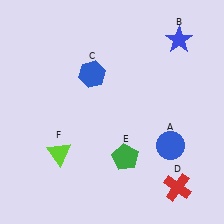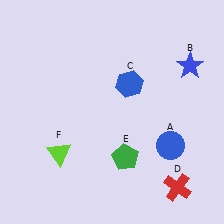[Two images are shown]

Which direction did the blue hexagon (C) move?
The blue hexagon (C) moved right.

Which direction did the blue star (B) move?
The blue star (B) moved down.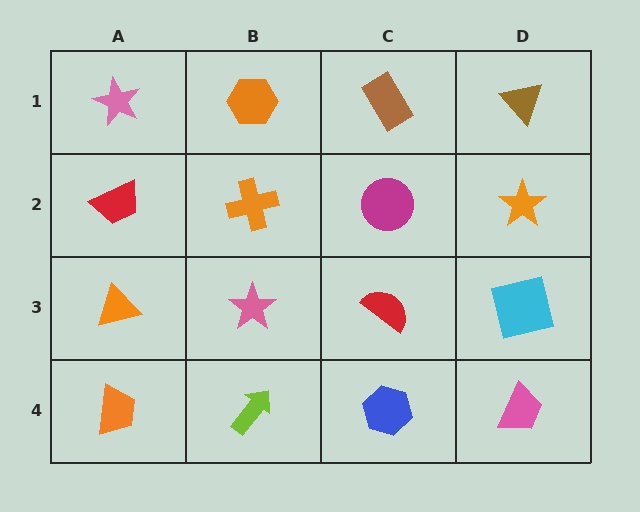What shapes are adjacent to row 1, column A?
A red trapezoid (row 2, column A), an orange hexagon (row 1, column B).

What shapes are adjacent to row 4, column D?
A cyan square (row 3, column D), a blue hexagon (row 4, column C).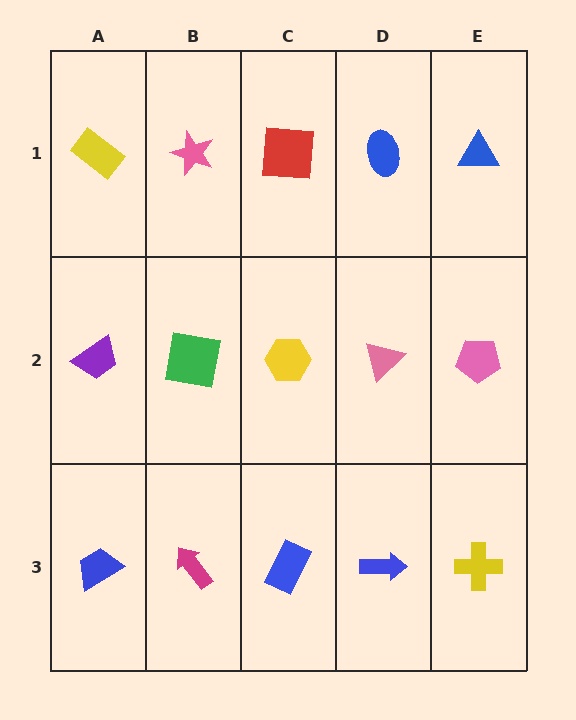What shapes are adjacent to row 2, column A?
A yellow rectangle (row 1, column A), a blue trapezoid (row 3, column A), a green square (row 2, column B).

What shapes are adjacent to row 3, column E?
A pink pentagon (row 2, column E), a blue arrow (row 3, column D).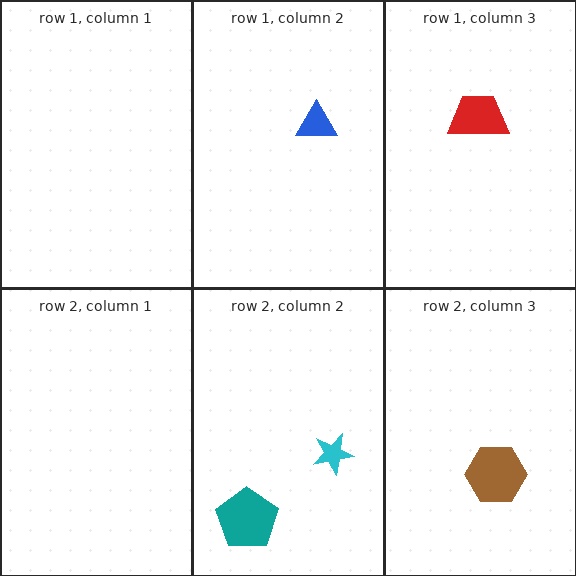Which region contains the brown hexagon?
The row 2, column 3 region.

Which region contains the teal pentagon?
The row 2, column 2 region.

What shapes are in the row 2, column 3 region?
The brown hexagon.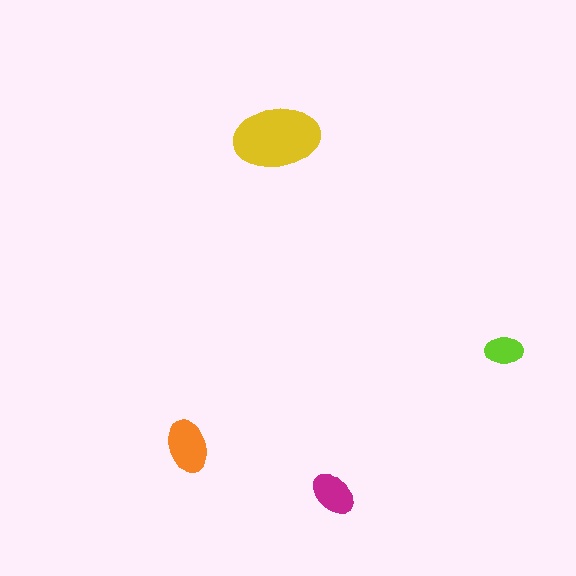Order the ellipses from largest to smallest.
the yellow one, the orange one, the magenta one, the lime one.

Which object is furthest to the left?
The orange ellipse is leftmost.